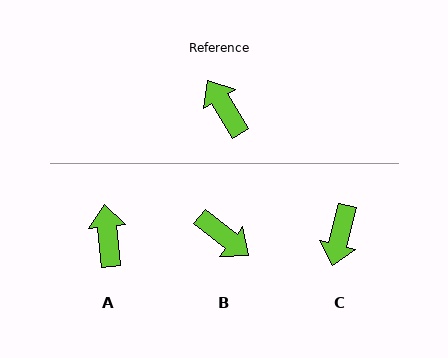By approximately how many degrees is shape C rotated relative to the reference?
Approximately 135 degrees counter-clockwise.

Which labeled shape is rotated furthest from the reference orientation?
B, about 160 degrees away.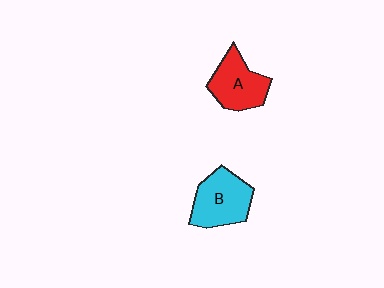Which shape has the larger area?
Shape B (cyan).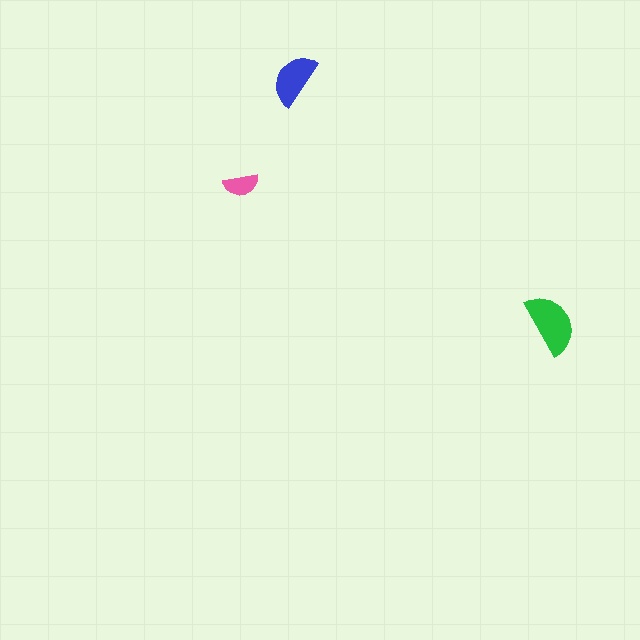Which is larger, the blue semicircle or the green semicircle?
The green one.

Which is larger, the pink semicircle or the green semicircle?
The green one.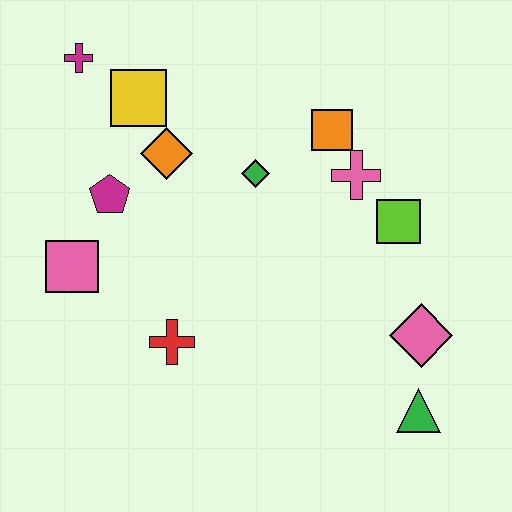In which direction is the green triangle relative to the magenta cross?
The green triangle is below the magenta cross.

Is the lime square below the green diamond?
Yes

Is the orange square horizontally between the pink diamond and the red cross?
Yes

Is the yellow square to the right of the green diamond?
No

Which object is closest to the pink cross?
The orange square is closest to the pink cross.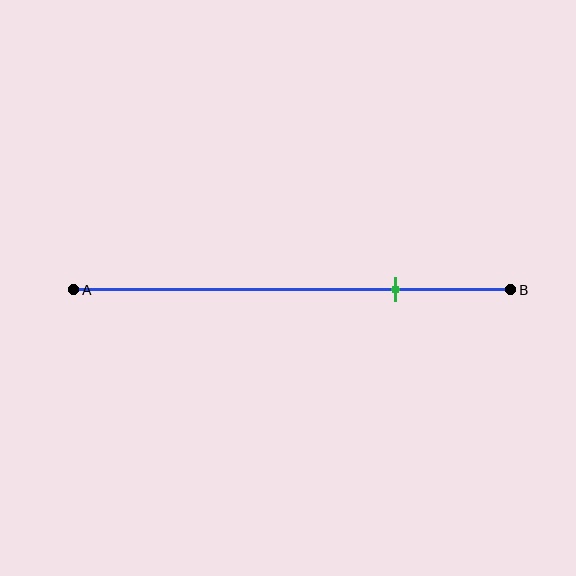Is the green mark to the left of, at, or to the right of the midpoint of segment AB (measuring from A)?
The green mark is to the right of the midpoint of segment AB.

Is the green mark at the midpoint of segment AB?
No, the mark is at about 75% from A, not at the 50% midpoint.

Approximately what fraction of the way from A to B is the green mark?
The green mark is approximately 75% of the way from A to B.